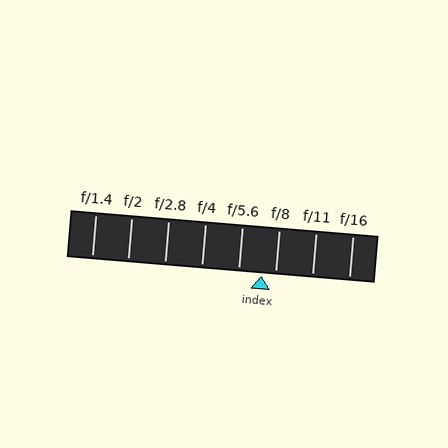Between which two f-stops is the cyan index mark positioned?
The index mark is between f/5.6 and f/8.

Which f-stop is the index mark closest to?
The index mark is closest to f/8.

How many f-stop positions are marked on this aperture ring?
There are 8 f-stop positions marked.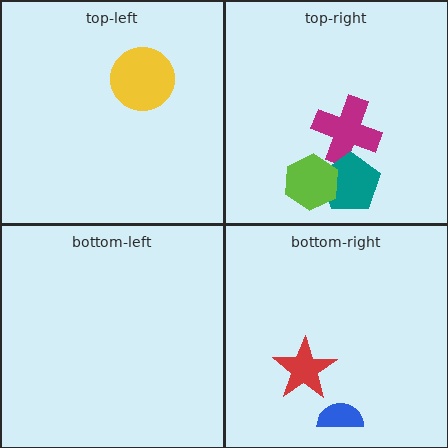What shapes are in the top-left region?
The yellow circle.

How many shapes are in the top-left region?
1.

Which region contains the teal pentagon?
The top-right region.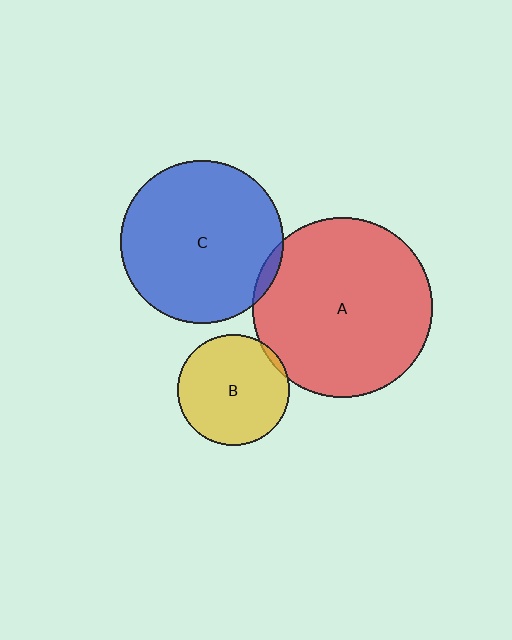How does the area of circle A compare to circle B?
Approximately 2.6 times.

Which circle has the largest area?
Circle A (red).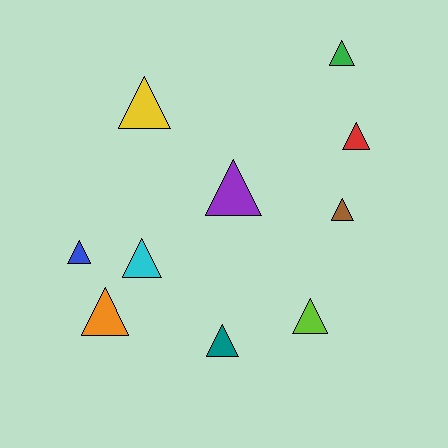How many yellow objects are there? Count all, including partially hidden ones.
There is 1 yellow object.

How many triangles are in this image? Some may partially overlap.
There are 10 triangles.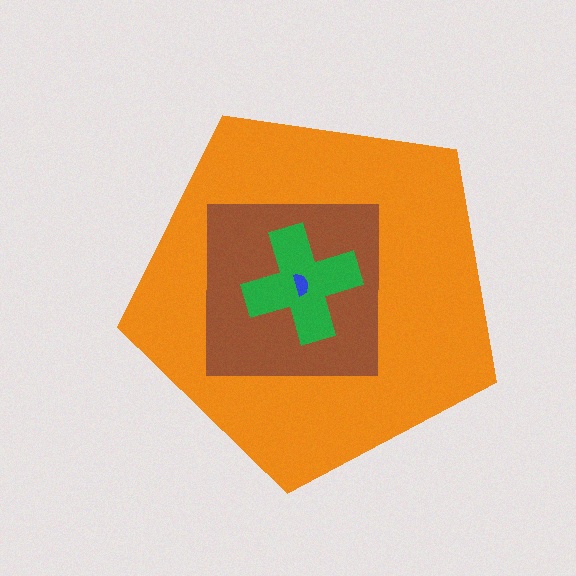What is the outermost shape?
The orange pentagon.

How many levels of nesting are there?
4.